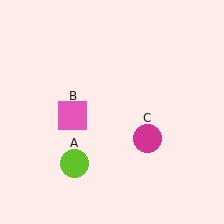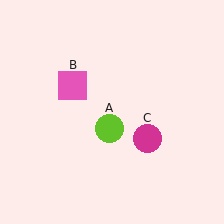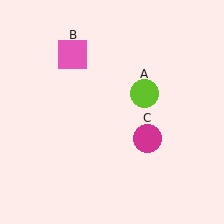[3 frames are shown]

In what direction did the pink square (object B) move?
The pink square (object B) moved up.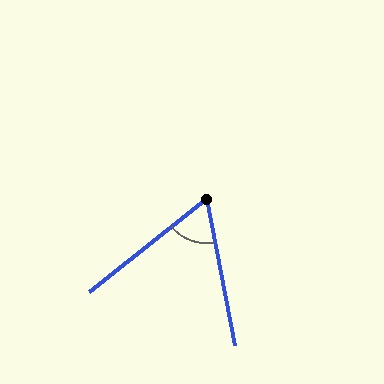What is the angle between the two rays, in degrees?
Approximately 62 degrees.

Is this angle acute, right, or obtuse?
It is acute.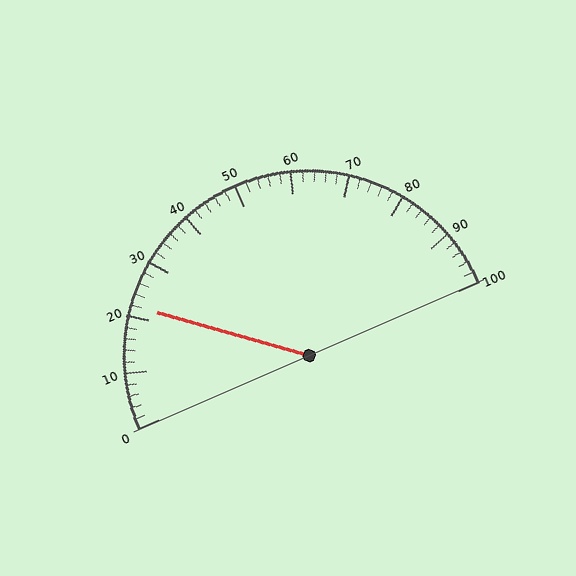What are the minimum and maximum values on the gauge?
The gauge ranges from 0 to 100.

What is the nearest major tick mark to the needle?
The nearest major tick mark is 20.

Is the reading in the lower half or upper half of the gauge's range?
The reading is in the lower half of the range (0 to 100).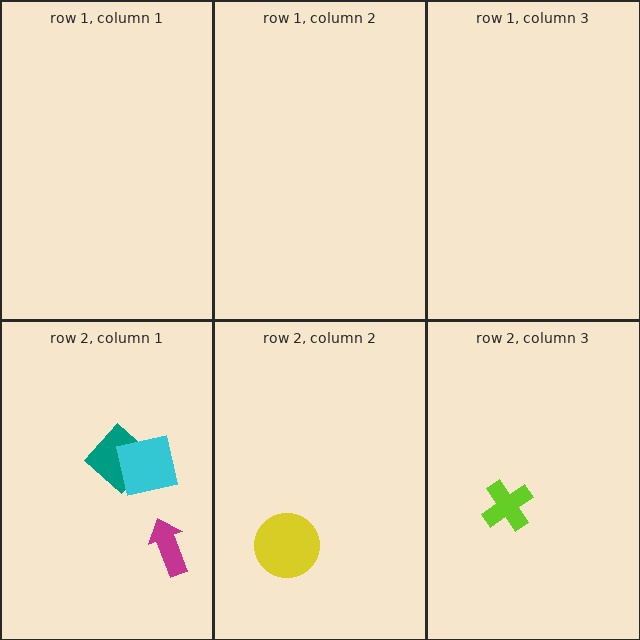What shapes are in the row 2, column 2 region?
The yellow circle.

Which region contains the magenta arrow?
The row 2, column 1 region.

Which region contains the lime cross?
The row 2, column 3 region.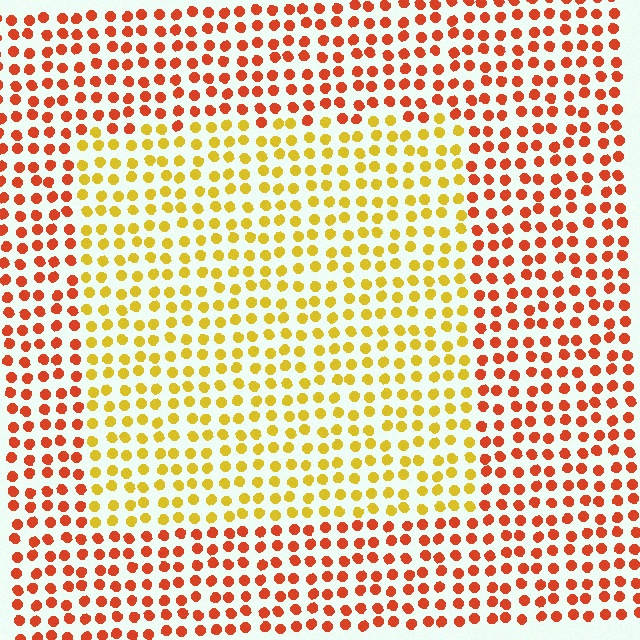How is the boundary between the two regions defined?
The boundary is defined purely by a slight shift in hue (about 42 degrees). Spacing, size, and orientation are identical on both sides.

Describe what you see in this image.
The image is filled with small red elements in a uniform arrangement. A rectangle-shaped region is visible where the elements are tinted to a slightly different hue, forming a subtle color boundary.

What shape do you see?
I see a rectangle.